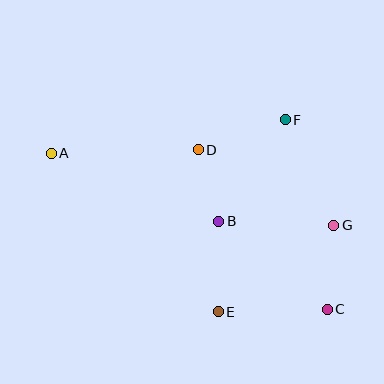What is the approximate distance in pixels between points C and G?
The distance between C and G is approximately 84 pixels.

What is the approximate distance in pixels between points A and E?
The distance between A and E is approximately 230 pixels.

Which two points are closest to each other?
Points B and D are closest to each other.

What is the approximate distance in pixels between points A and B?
The distance between A and B is approximately 181 pixels.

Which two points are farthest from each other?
Points A and C are farthest from each other.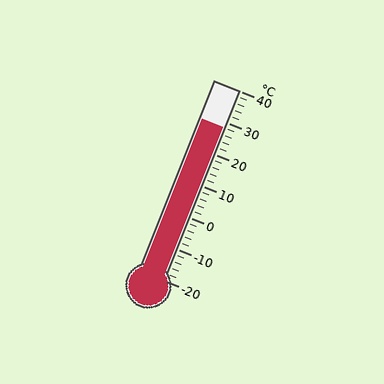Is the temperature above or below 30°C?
The temperature is below 30°C.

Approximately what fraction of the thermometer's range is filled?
The thermometer is filled to approximately 80% of its range.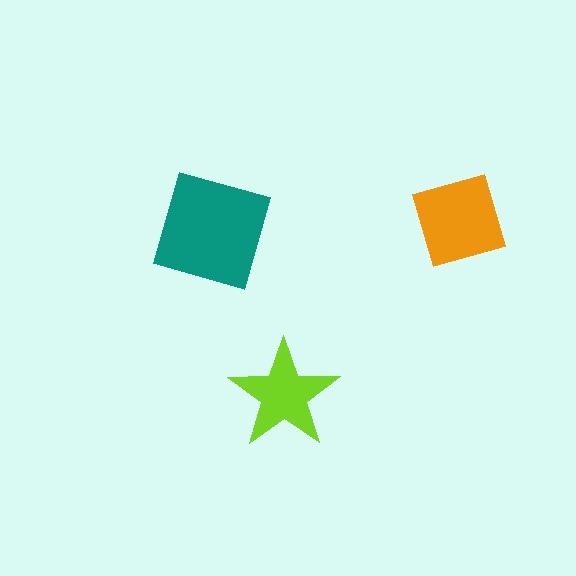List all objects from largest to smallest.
The teal square, the orange diamond, the lime star.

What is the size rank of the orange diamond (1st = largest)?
2nd.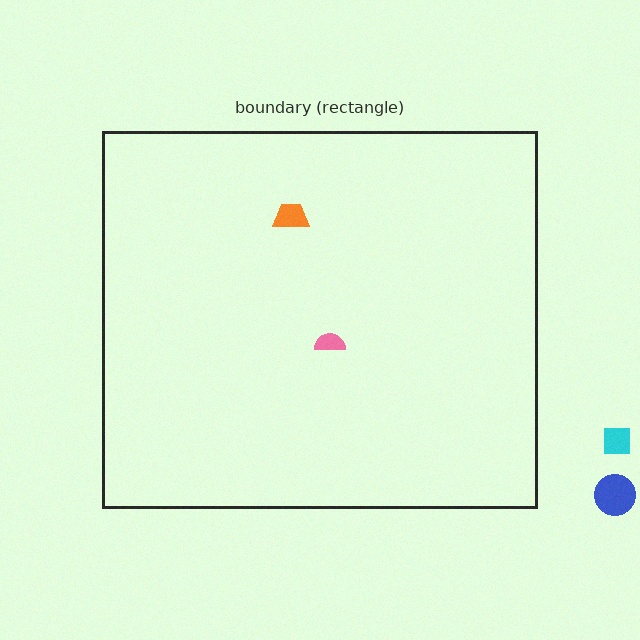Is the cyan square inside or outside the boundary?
Outside.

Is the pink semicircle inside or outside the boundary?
Inside.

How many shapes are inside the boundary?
2 inside, 2 outside.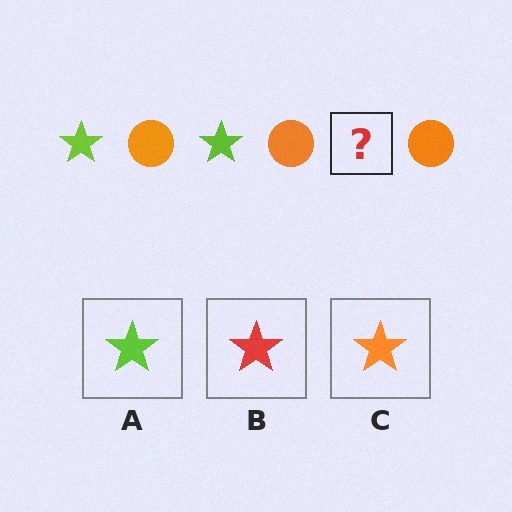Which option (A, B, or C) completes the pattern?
A.